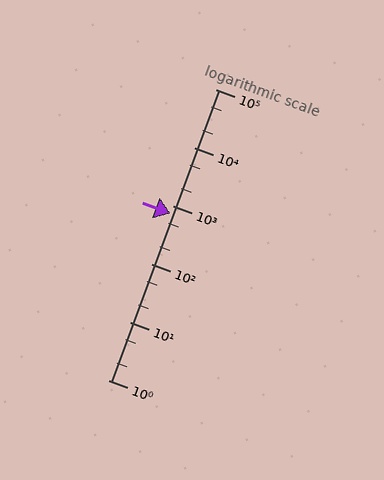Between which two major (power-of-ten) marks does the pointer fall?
The pointer is between 100 and 1000.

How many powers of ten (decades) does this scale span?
The scale spans 5 decades, from 1 to 100000.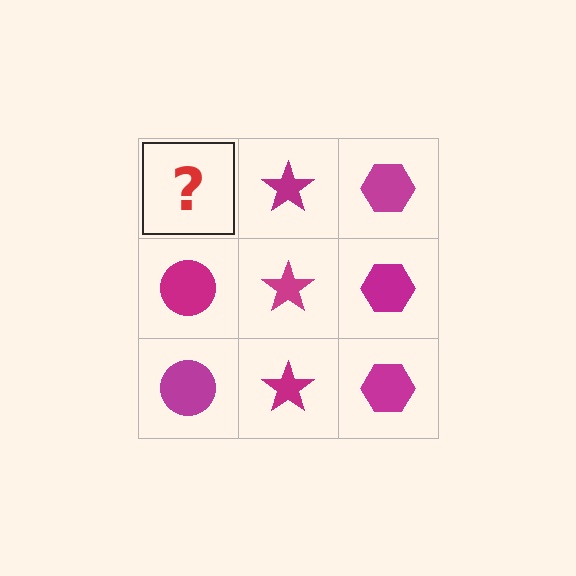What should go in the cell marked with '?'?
The missing cell should contain a magenta circle.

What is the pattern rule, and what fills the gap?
The rule is that each column has a consistent shape. The gap should be filled with a magenta circle.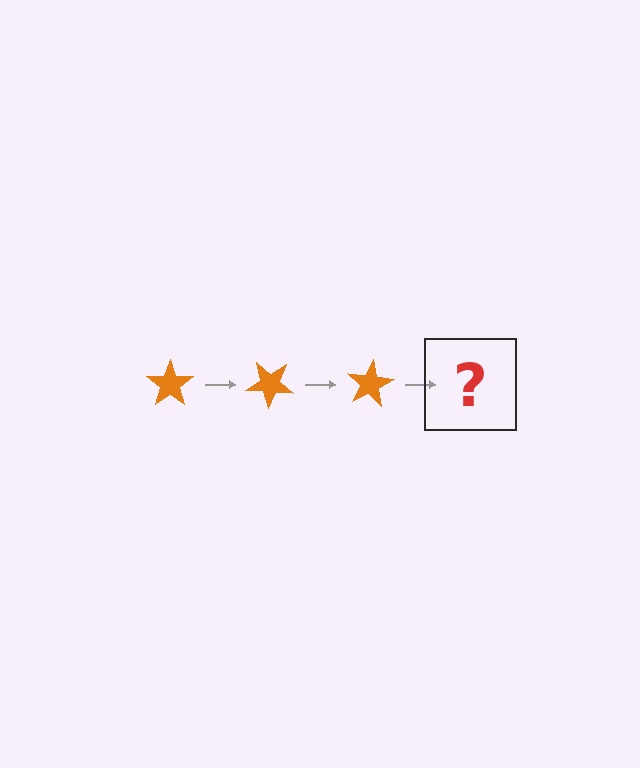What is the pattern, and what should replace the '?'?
The pattern is that the star rotates 40 degrees each step. The '?' should be an orange star rotated 120 degrees.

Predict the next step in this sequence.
The next step is an orange star rotated 120 degrees.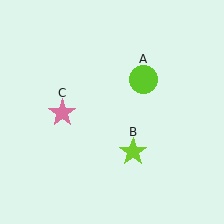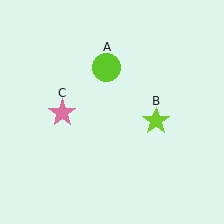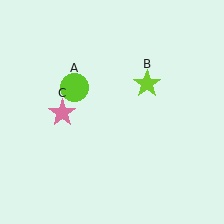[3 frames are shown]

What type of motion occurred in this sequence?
The lime circle (object A), lime star (object B) rotated counterclockwise around the center of the scene.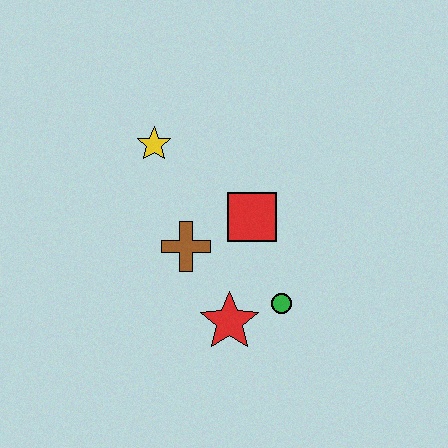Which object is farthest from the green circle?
The yellow star is farthest from the green circle.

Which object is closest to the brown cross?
The red square is closest to the brown cross.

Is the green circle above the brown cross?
No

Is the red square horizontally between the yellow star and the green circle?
Yes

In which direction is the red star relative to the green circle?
The red star is to the left of the green circle.